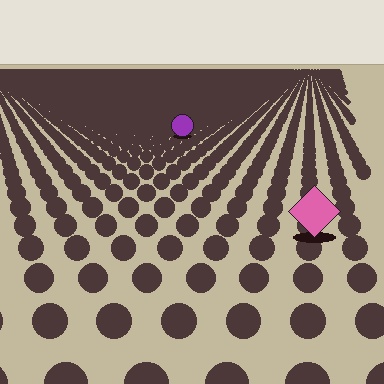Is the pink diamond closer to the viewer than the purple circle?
Yes. The pink diamond is closer — you can tell from the texture gradient: the ground texture is coarser near it.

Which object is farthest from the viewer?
The purple circle is farthest from the viewer. It appears smaller and the ground texture around it is denser.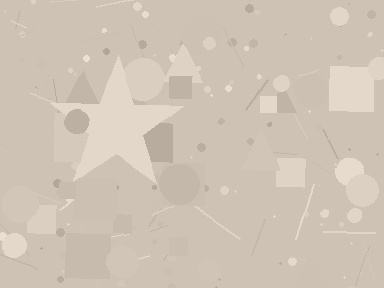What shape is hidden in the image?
A star is hidden in the image.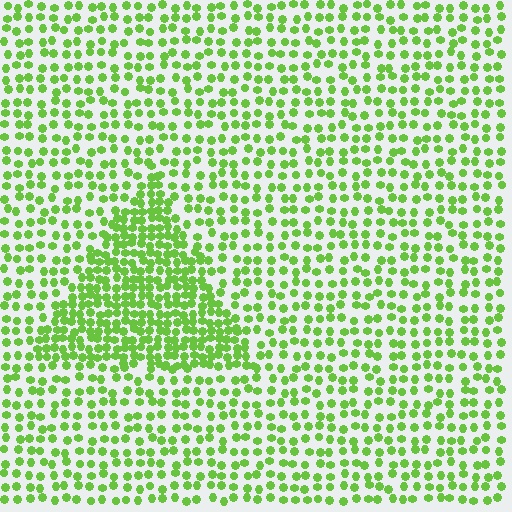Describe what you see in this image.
The image contains small lime elements arranged at two different densities. A triangle-shaped region is visible where the elements are more densely packed than the surrounding area.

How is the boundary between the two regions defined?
The boundary is defined by a change in element density (approximately 2.0x ratio). All elements are the same color, size, and shape.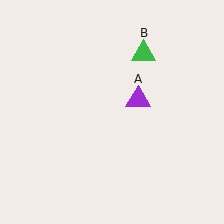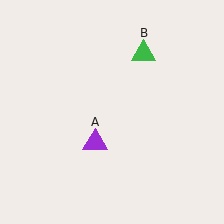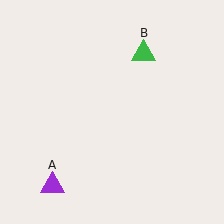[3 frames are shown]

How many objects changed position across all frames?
1 object changed position: purple triangle (object A).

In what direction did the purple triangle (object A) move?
The purple triangle (object A) moved down and to the left.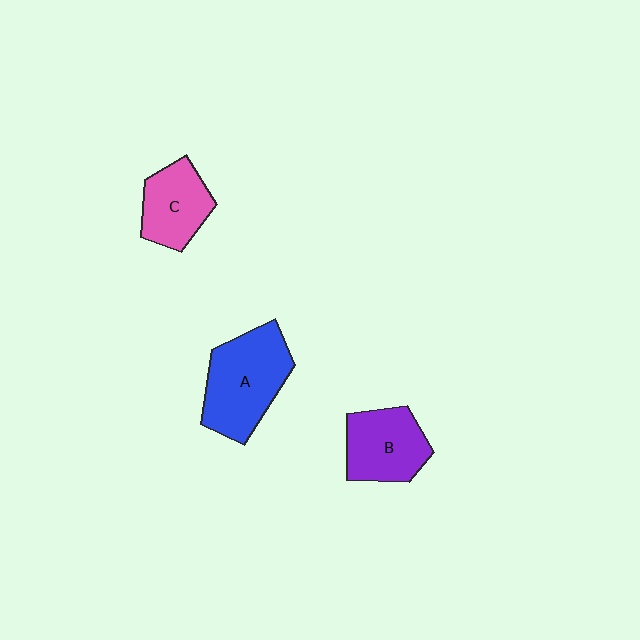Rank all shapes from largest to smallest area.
From largest to smallest: A (blue), B (purple), C (pink).